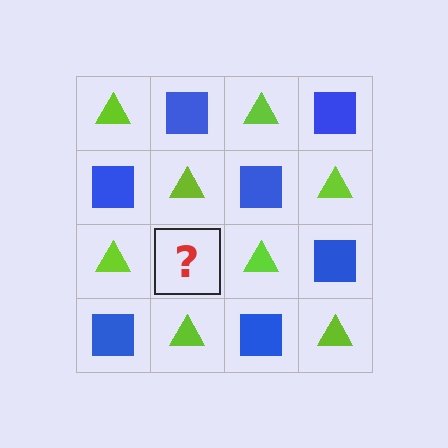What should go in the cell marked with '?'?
The missing cell should contain a blue square.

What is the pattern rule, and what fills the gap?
The rule is that it alternates lime triangle and blue square in a checkerboard pattern. The gap should be filled with a blue square.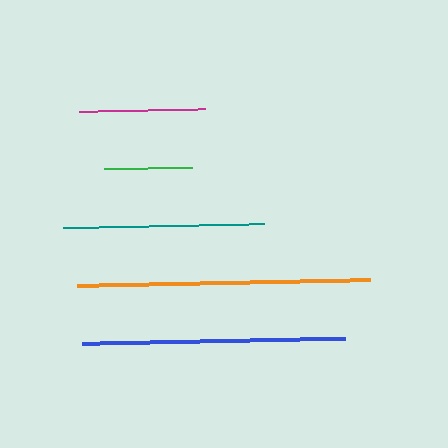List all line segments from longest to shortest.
From longest to shortest: orange, blue, teal, magenta, green.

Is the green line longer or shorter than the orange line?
The orange line is longer than the green line.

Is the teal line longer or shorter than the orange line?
The orange line is longer than the teal line.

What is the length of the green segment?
The green segment is approximately 88 pixels long.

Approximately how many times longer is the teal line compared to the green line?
The teal line is approximately 2.3 times the length of the green line.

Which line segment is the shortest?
The green line is the shortest at approximately 88 pixels.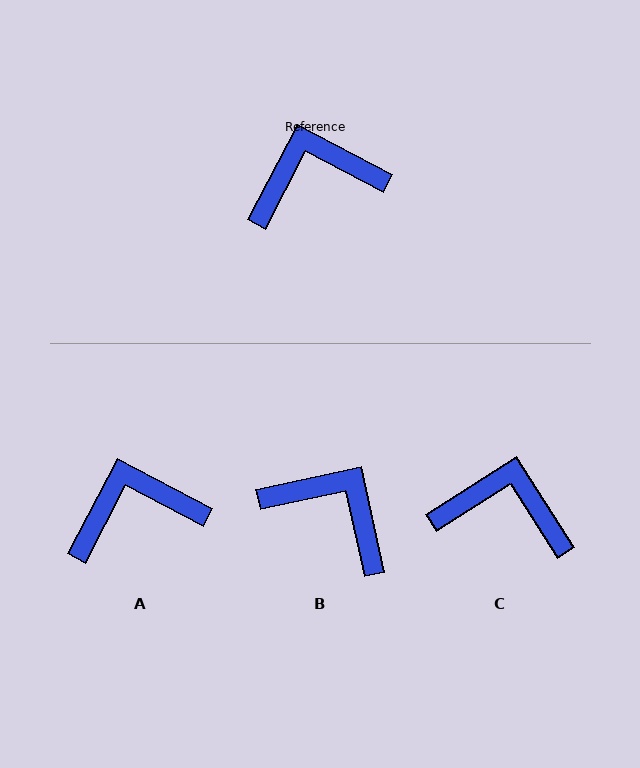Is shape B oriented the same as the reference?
No, it is off by about 50 degrees.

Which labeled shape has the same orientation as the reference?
A.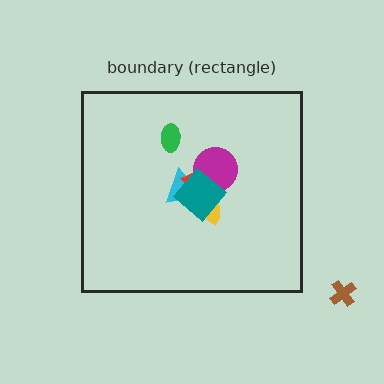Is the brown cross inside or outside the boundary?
Outside.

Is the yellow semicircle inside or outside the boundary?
Inside.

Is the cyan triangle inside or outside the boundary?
Inside.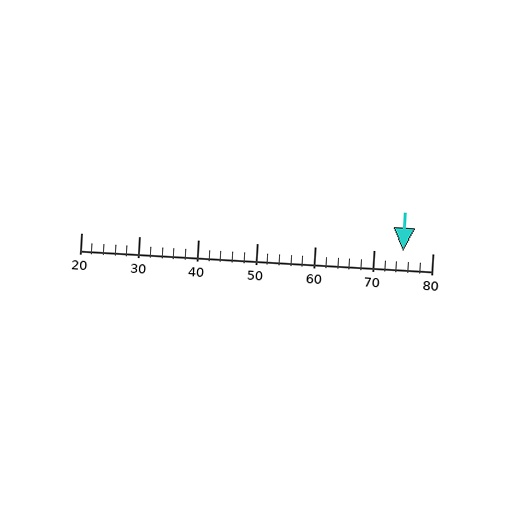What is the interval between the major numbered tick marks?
The major tick marks are spaced 10 units apart.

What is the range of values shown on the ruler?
The ruler shows values from 20 to 80.